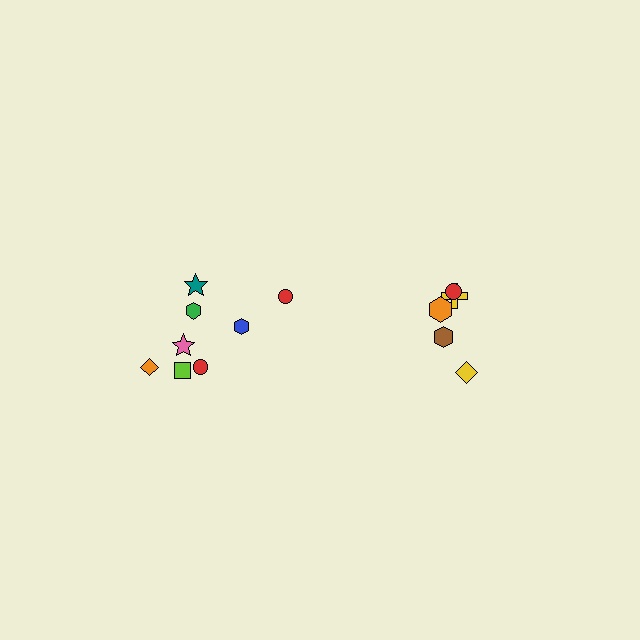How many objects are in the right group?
There are 5 objects.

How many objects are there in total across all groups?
There are 13 objects.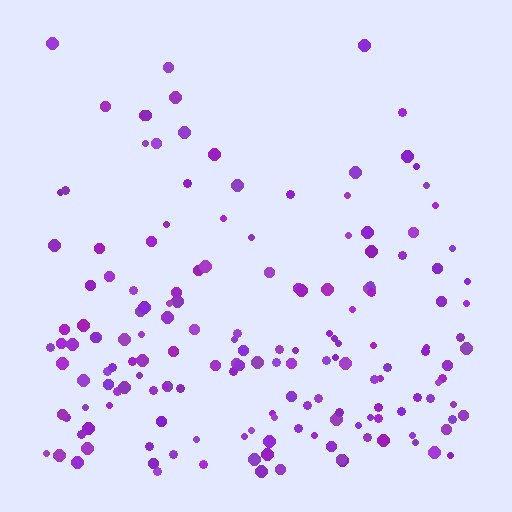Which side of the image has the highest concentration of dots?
The bottom.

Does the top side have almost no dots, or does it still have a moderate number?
Still a moderate number, just noticeably fewer than the bottom.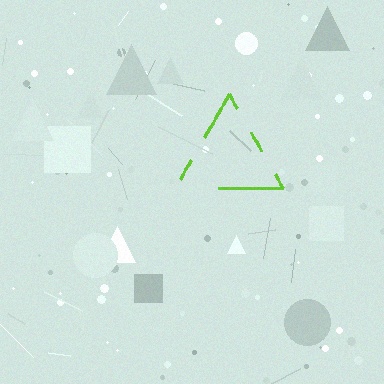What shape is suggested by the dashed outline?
The dashed outline suggests a triangle.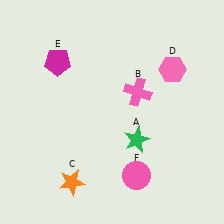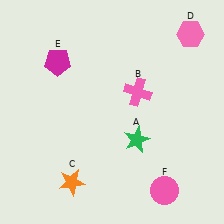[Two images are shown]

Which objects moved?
The objects that moved are: the pink hexagon (D), the pink circle (F).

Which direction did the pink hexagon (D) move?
The pink hexagon (D) moved up.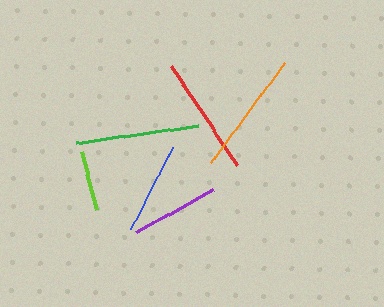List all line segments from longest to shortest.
From longest to shortest: orange, green, red, blue, purple, lime.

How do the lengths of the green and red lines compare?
The green and red lines are approximately the same length.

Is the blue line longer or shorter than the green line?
The green line is longer than the blue line.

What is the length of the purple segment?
The purple segment is approximately 88 pixels long.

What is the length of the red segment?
The red segment is approximately 119 pixels long.